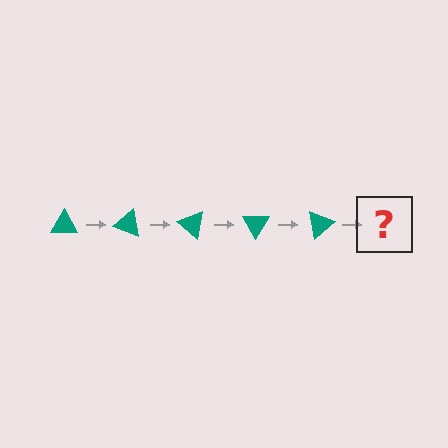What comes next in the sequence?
The next element should be a teal triangle rotated 100 degrees.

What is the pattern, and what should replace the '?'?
The pattern is that the triangle rotates 20 degrees each step. The '?' should be a teal triangle rotated 100 degrees.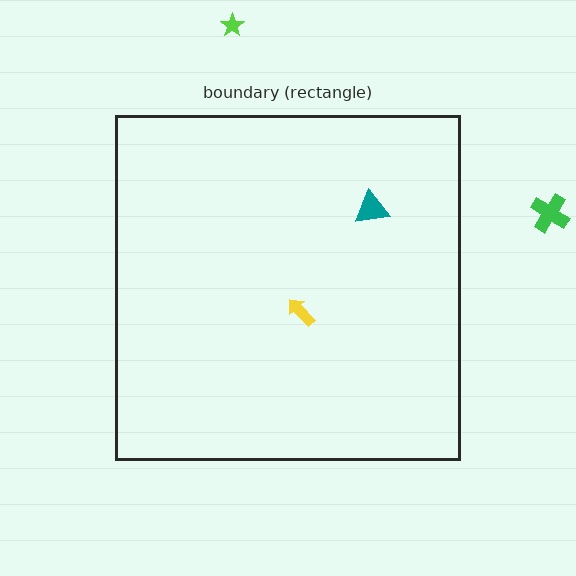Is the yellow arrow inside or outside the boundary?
Inside.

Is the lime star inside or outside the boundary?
Outside.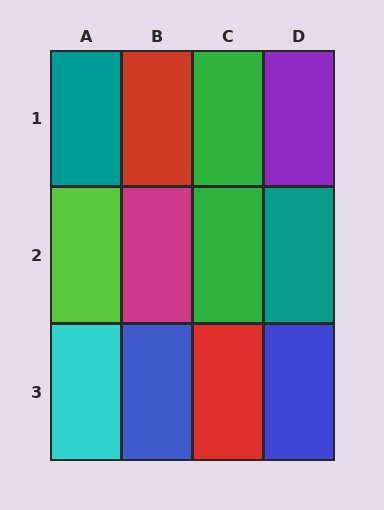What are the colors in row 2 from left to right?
Lime, magenta, green, teal.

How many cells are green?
2 cells are green.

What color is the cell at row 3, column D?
Blue.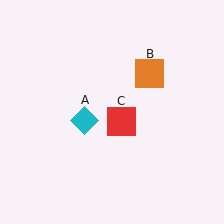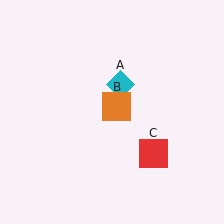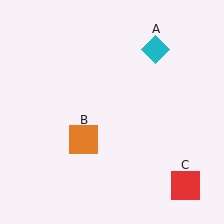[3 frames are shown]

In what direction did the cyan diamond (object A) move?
The cyan diamond (object A) moved up and to the right.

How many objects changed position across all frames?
3 objects changed position: cyan diamond (object A), orange square (object B), red square (object C).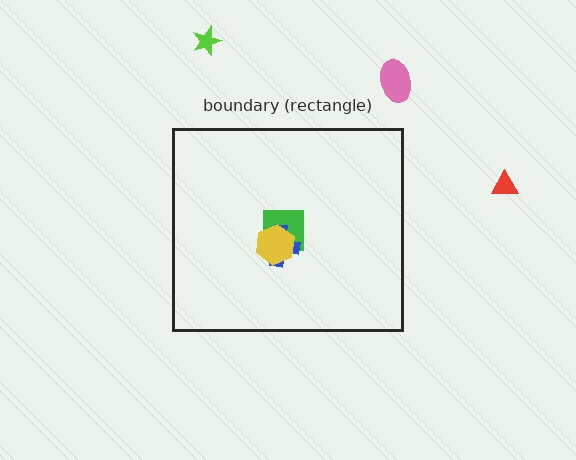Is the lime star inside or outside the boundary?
Outside.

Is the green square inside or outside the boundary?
Inside.